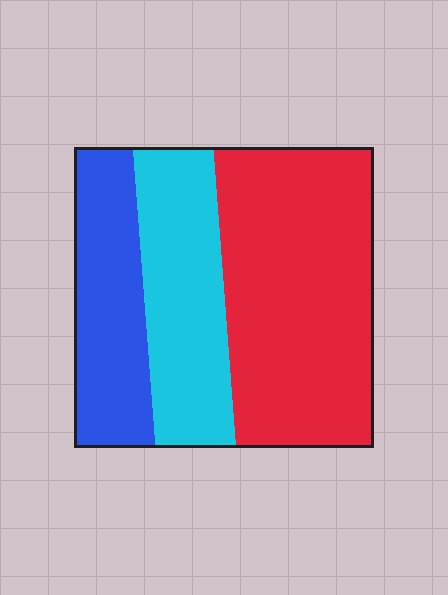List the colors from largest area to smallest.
From largest to smallest: red, cyan, blue.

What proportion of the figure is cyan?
Cyan takes up between a sixth and a third of the figure.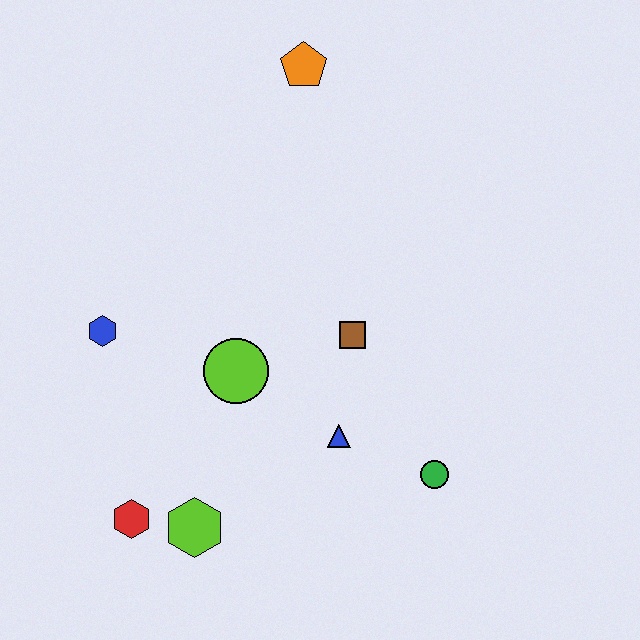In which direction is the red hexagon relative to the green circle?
The red hexagon is to the left of the green circle.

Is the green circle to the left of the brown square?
No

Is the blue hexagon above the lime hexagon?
Yes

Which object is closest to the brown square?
The blue triangle is closest to the brown square.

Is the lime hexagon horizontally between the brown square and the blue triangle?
No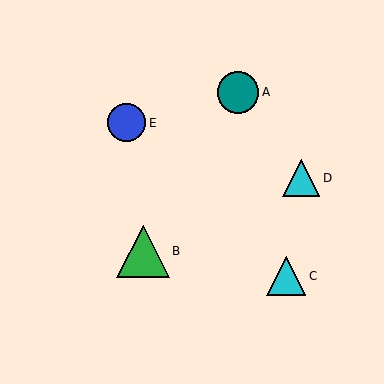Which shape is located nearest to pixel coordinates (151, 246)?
The green triangle (labeled B) at (143, 251) is nearest to that location.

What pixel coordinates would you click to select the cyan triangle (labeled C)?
Click at (286, 276) to select the cyan triangle C.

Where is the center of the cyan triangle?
The center of the cyan triangle is at (286, 276).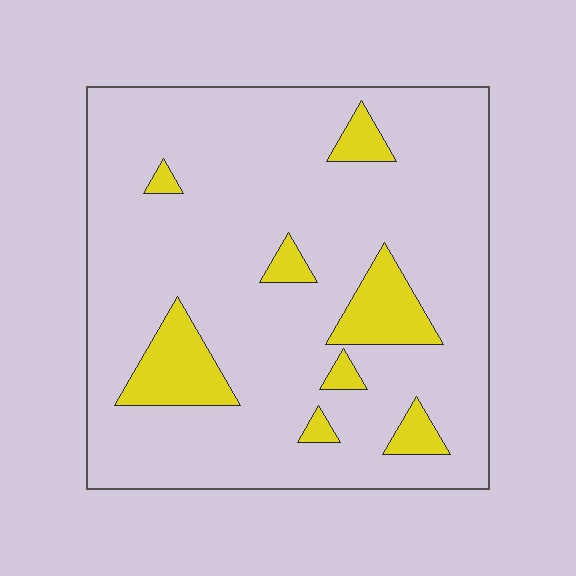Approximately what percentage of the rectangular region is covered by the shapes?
Approximately 15%.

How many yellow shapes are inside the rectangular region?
8.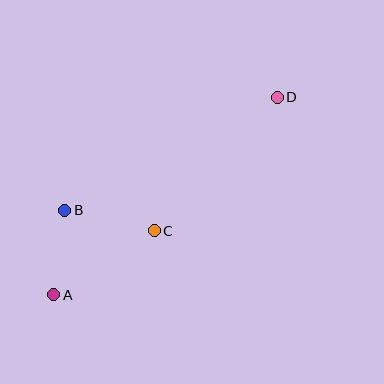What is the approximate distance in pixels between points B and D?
The distance between B and D is approximately 241 pixels.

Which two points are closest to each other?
Points A and B are closest to each other.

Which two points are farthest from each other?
Points A and D are farthest from each other.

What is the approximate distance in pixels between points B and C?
The distance between B and C is approximately 92 pixels.